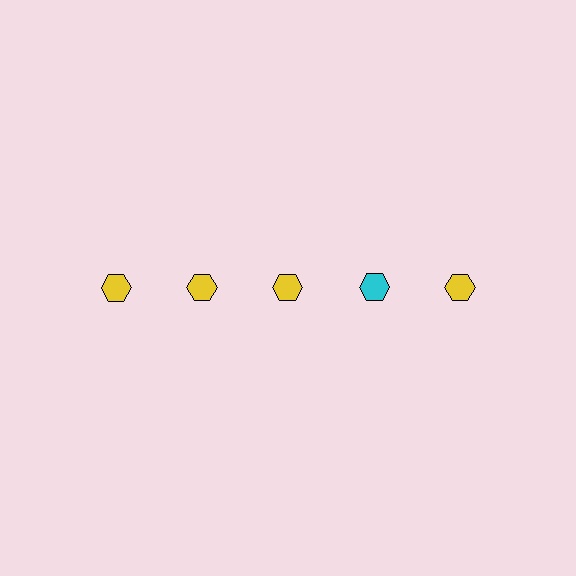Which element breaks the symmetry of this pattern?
The cyan hexagon in the top row, second from right column breaks the symmetry. All other shapes are yellow hexagons.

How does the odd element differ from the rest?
It has a different color: cyan instead of yellow.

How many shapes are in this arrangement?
There are 5 shapes arranged in a grid pattern.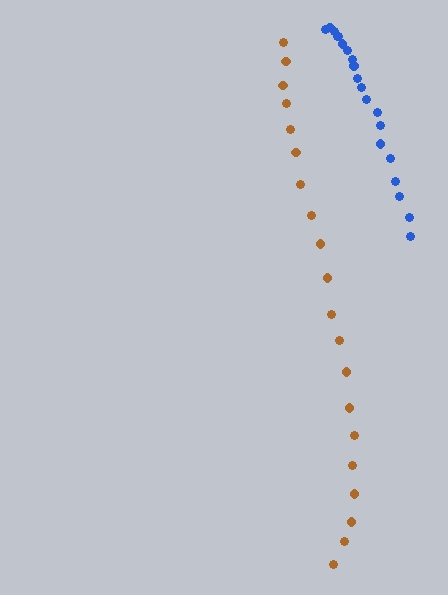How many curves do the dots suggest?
There are 2 distinct paths.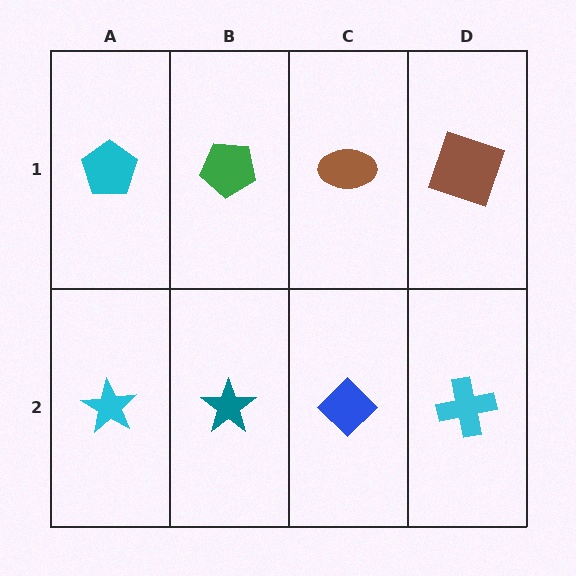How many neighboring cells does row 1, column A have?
2.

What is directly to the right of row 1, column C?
A brown square.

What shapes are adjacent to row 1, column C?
A blue diamond (row 2, column C), a green pentagon (row 1, column B), a brown square (row 1, column D).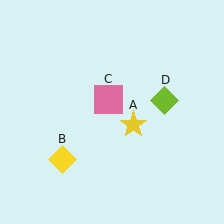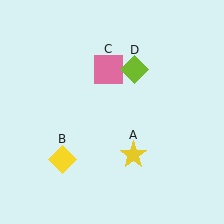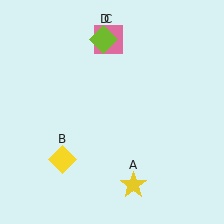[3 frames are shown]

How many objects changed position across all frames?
3 objects changed position: yellow star (object A), pink square (object C), lime diamond (object D).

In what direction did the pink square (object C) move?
The pink square (object C) moved up.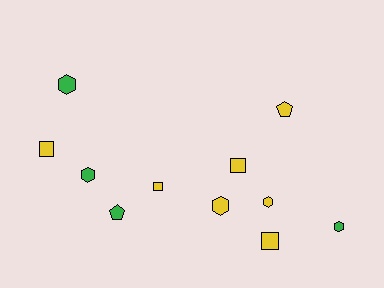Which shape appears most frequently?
Hexagon, with 5 objects.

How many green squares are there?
There are no green squares.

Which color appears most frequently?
Yellow, with 7 objects.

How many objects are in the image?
There are 11 objects.